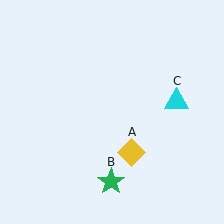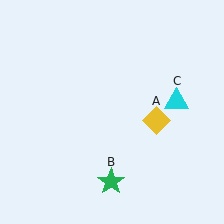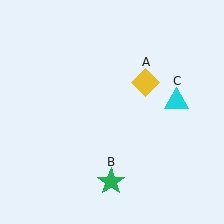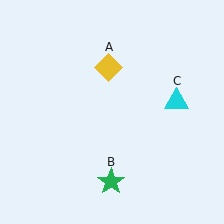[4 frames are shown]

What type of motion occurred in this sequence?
The yellow diamond (object A) rotated counterclockwise around the center of the scene.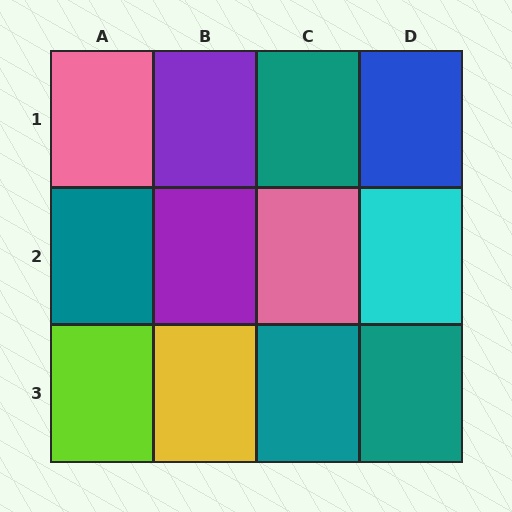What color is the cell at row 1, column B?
Purple.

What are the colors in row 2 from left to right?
Teal, purple, pink, cyan.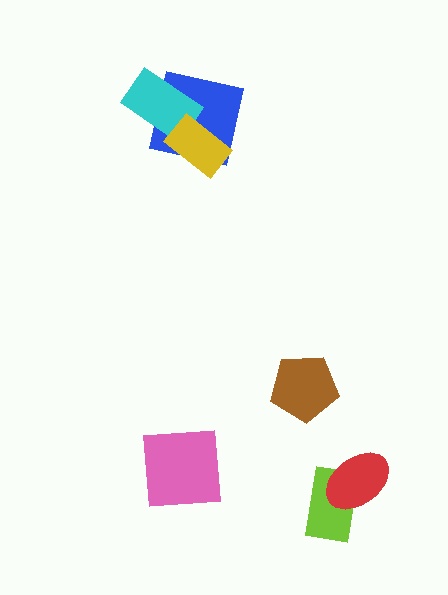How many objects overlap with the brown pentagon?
0 objects overlap with the brown pentagon.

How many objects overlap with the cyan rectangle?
2 objects overlap with the cyan rectangle.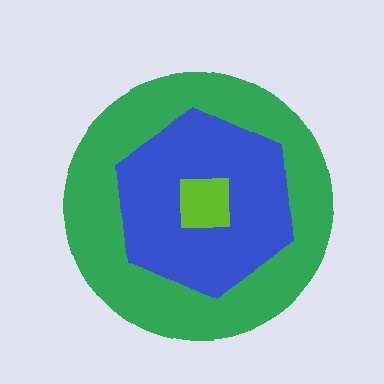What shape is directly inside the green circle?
The blue hexagon.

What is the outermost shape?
The green circle.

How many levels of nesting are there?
3.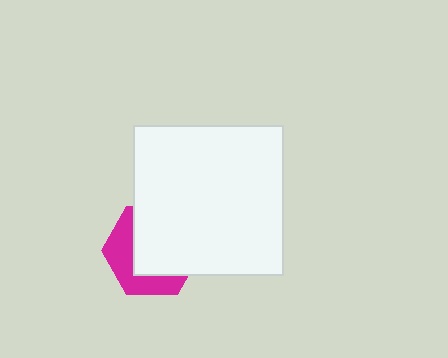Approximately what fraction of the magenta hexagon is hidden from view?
Roughly 60% of the magenta hexagon is hidden behind the white square.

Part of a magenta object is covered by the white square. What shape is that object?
It is a hexagon.